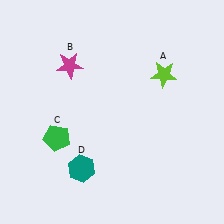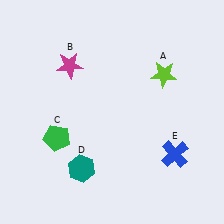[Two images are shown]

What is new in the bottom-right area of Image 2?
A blue cross (E) was added in the bottom-right area of Image 2.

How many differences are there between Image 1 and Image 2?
There is 1 difference between the two images.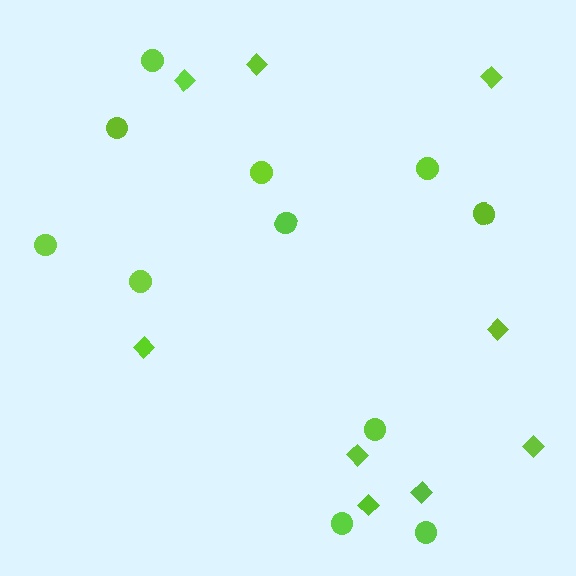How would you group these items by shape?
There are 2 groups: one group of diamonds (9) and one group of circles (11).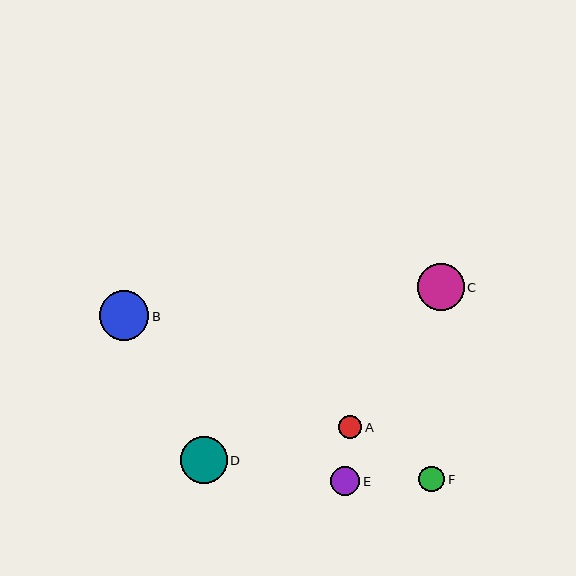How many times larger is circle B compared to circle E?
Circle B is approximately 1.7 times the size of circle E.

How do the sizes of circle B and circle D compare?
Circle B and circle D are approximately the same size.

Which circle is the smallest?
Circle A is the smallest with a size of approximately 23 pixels.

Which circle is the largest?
Circle B is the largest with a size of approximately 50 pixels.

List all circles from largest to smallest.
From largest to smallest: B, D, C, E, F, A.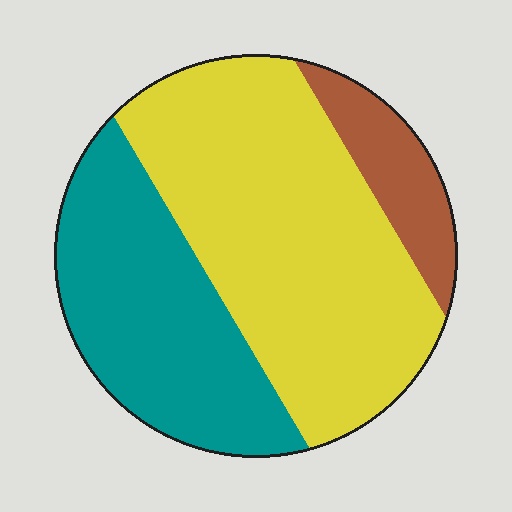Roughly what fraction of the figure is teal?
Teal covers about 35% of the figure.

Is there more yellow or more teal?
Yellow.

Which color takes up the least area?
Brown, at roughly 10%.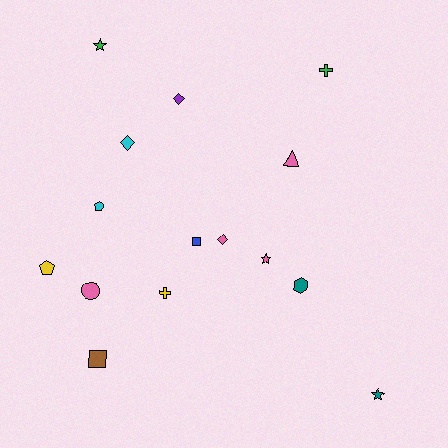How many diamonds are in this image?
There are 3 diamonds.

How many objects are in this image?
There are 15 objects.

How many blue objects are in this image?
There is 1 blue object.